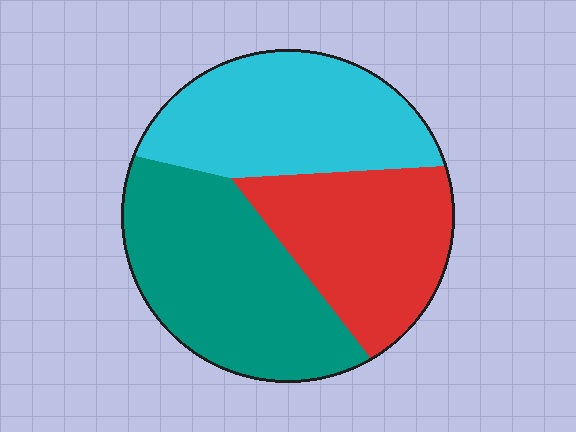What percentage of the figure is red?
Red covers roughly 30% of the figure.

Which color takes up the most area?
Teal, at roughly 40%.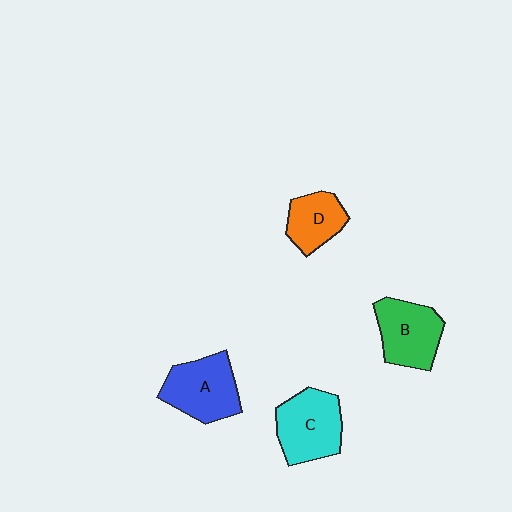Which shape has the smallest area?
Shape D (orange).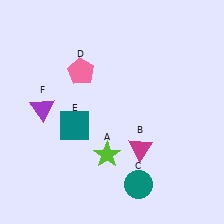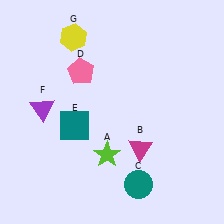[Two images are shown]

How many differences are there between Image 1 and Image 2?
There is 1 difference between the two images.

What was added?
A yellow hexagon (G) was added in Image 2.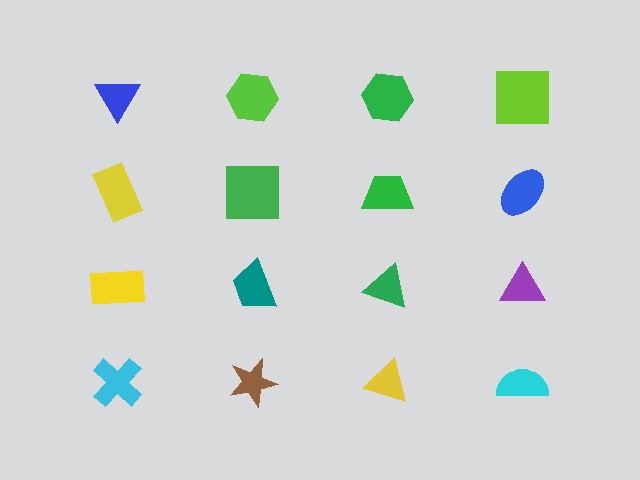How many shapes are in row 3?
4 shapes.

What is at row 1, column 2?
A lime hexagon.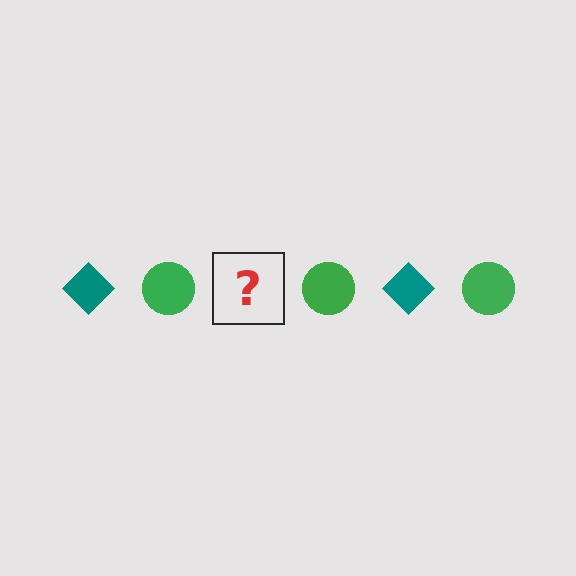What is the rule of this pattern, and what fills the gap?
The rule is that the pattern alternates between teal diamond and green circle. The gap should be filled with a teal diamond.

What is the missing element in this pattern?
The missing element is a teal diamond.